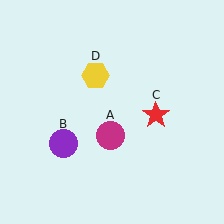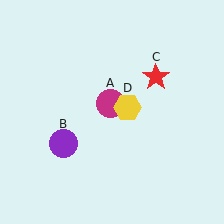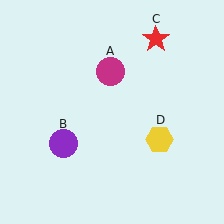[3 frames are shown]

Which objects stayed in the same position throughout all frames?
Purple circle (object B) remained stationary.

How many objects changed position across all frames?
3 objects changed position: magenta circle (object A), red star (object C), yellow hexagon (object D).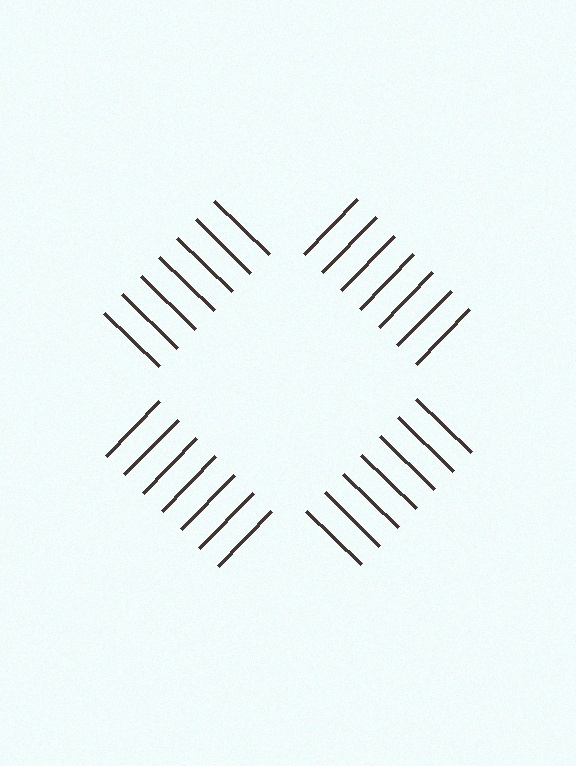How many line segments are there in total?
28 — 7 along each of the 4 edges.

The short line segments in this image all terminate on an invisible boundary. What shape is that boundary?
An illusory square — the line segments terminate on its edges but no continuous stroke is drawn.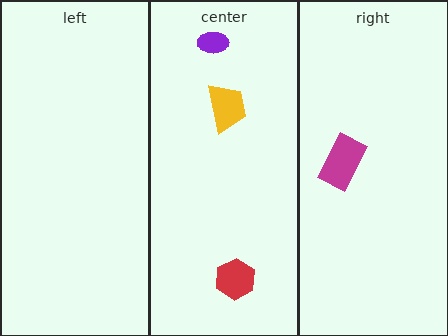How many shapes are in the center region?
3.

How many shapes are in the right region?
1.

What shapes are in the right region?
The magenta rectangle.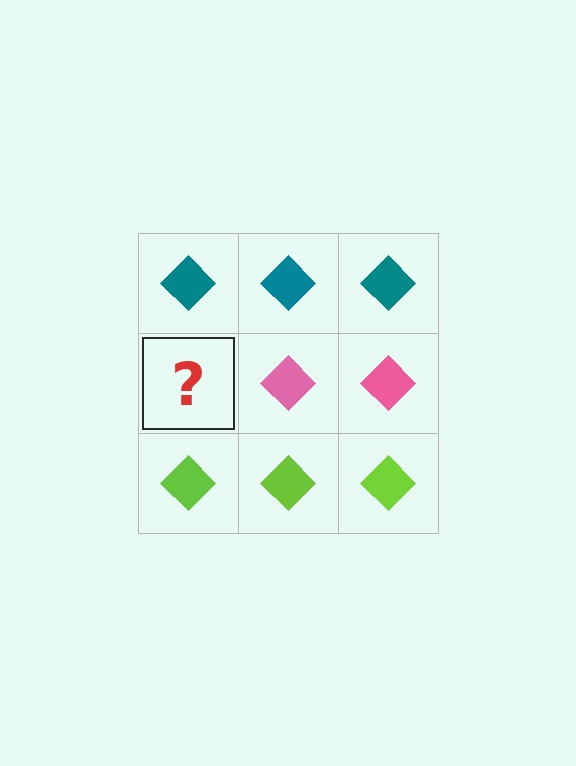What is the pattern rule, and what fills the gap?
The rule is that each row has a consistent color. The gap should be filled with a pink diamond.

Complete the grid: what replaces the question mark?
The question mark should be replaced with a pink diamond.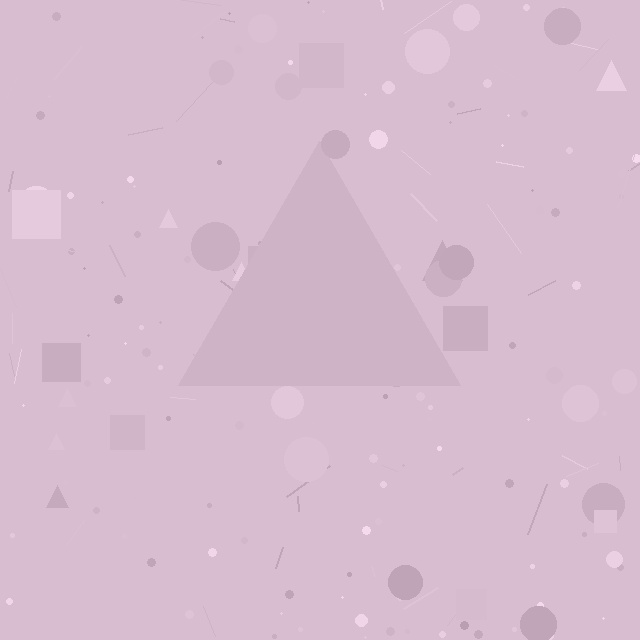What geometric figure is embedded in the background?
A triangle is embedded in the background.